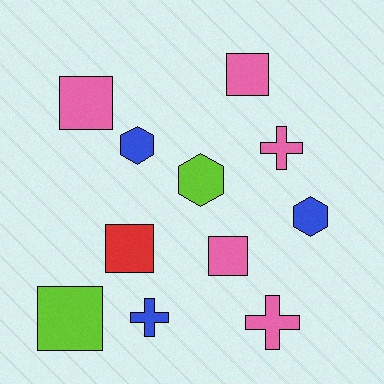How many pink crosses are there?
There are 2 pink crosses.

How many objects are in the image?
There are 11 objects.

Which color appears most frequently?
Pink, with 5 objects.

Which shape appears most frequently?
Square, with 5 objects.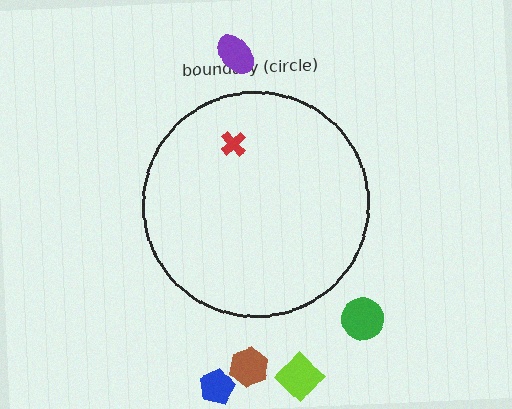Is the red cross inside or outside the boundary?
Inside.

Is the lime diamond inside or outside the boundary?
Outside.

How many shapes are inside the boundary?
1 inside, 5 outside.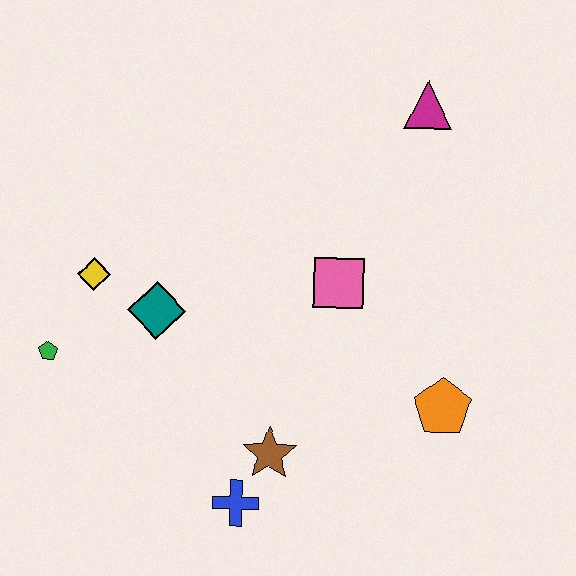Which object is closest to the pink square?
The orange pentagon is closest to the pink square.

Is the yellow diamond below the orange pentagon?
No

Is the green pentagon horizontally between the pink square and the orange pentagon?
No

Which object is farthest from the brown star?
The magenta triangle is farthest from the brown star.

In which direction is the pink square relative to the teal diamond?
The pink square is to the right of the teal diamond.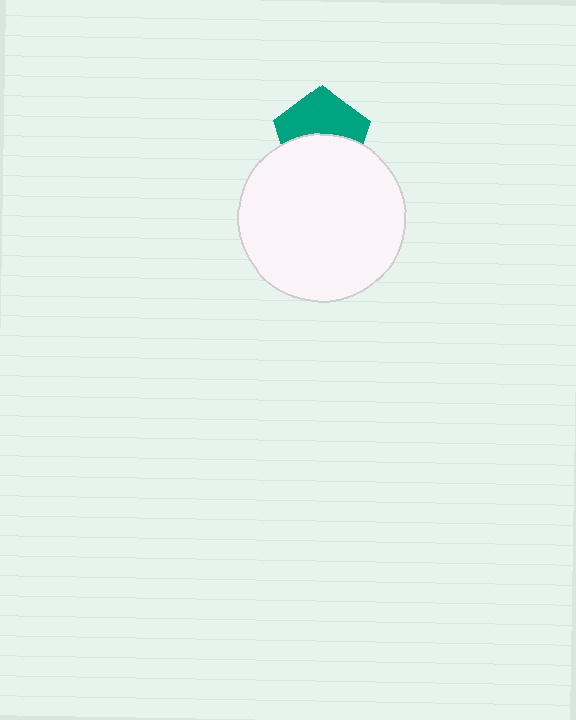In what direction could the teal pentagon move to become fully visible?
The teal pentagon could move up. That would shift it out from behind the white circle entirely.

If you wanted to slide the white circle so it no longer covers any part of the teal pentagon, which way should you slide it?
Slide it down — that is the most direct way to separate the two shapes.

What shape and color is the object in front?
The object in front is a white circle.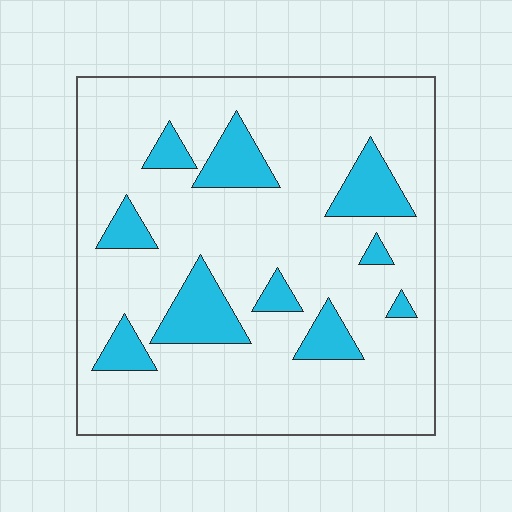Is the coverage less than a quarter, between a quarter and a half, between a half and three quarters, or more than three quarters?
Less than a quarter.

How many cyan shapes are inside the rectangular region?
10.